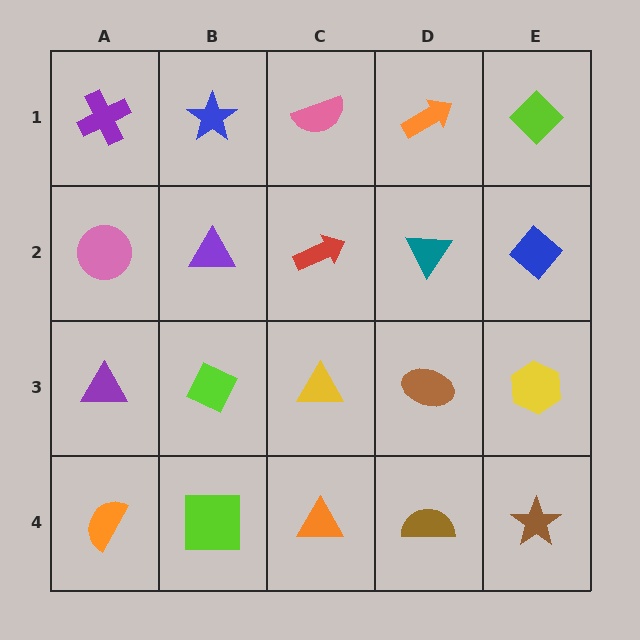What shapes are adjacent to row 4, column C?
A yellow triangle (row 3, column C), a lime square (row 4, column B), a brown semicircle (row 4, column D).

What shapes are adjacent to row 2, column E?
A lime diamond (row 1, column E), a yellow hexagon (row 3, column E), a teal triangle (row 2, column D).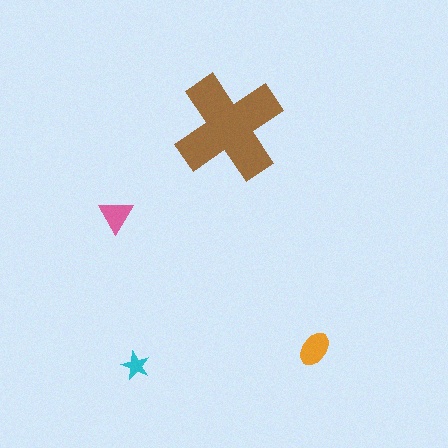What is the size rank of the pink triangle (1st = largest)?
3rd.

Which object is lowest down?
The cyan star is bottommost.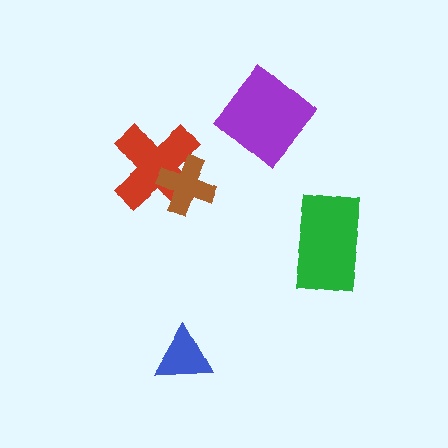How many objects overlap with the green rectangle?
0 objects overlap with the green rectangle.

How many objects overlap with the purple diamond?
0 objects overlap with the purple diamond.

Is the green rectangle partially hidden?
No, no other shape covers it.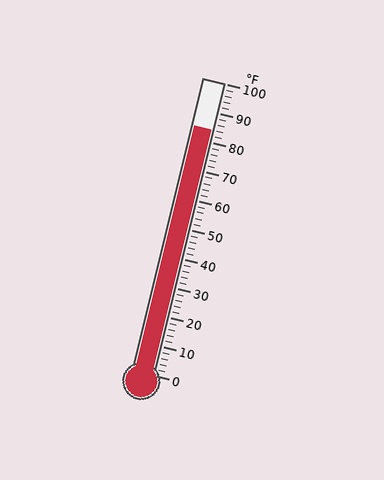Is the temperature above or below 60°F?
The temperature is above 60°F.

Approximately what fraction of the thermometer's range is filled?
The thermometer is filled to approximately 85% of its range.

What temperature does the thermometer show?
The thermometer shows approximately 84°F.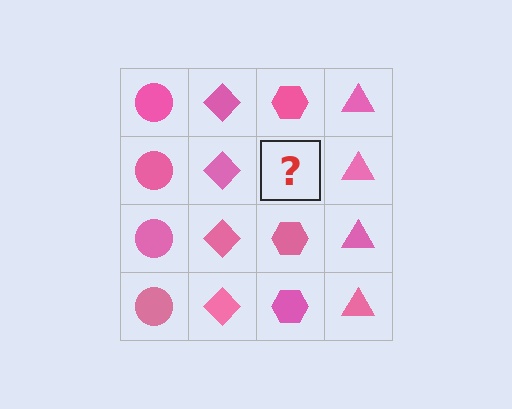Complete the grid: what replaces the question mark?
The question mark should be replaced with a pink hexagon.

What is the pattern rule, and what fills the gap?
The rule is that each column has a consistent shape. The gap should be filled with a pink hexagon.